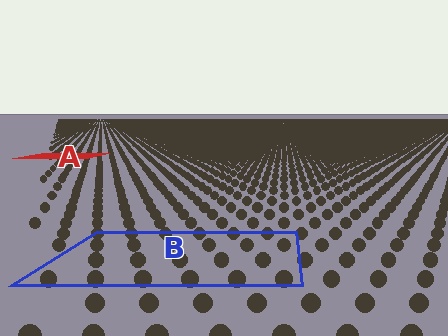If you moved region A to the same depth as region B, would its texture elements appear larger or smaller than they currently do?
They would appear larger. At a closer depth, the same texture elements are projected at a bigger on-screen size.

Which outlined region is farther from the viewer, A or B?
Region A is farther from the viewer — the texture elements inside it appear smaller and more densely packed.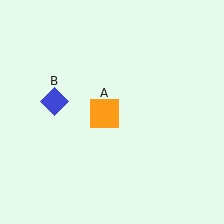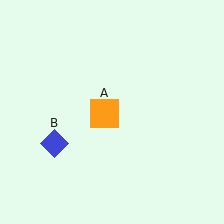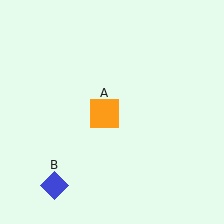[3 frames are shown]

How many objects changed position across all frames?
1 object changed position: blue diamond (object B).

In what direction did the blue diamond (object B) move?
The blue diamond (object B) moved down.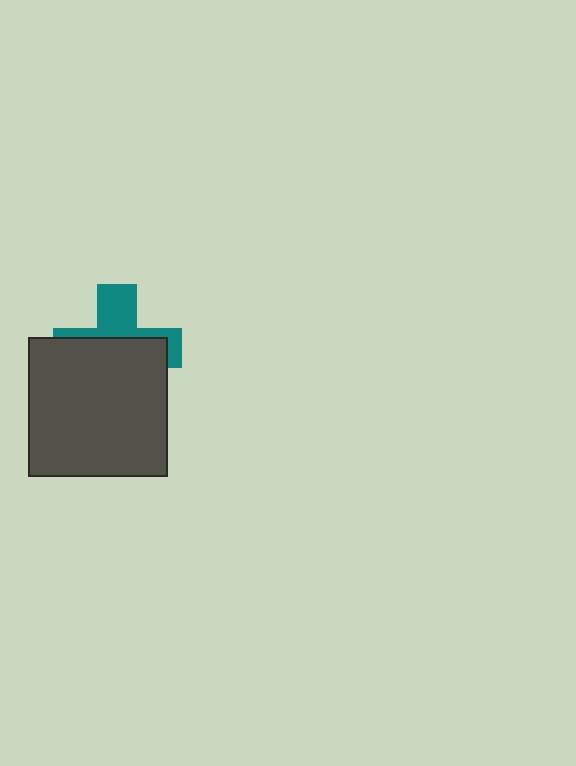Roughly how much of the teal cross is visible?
A small part of it is visible (roughly 40%).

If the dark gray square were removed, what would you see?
You would see the complete teal cross.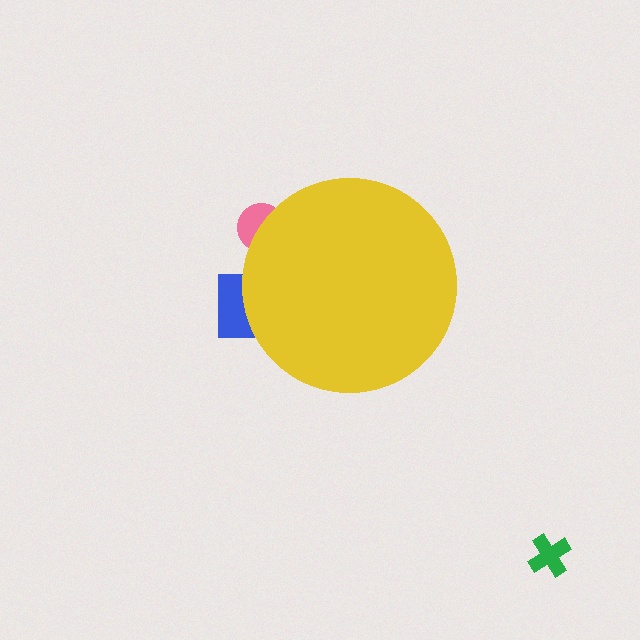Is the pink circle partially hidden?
Yes, the pink circle is partially hidden behind the yellow circle.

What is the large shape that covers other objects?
A yellow circle.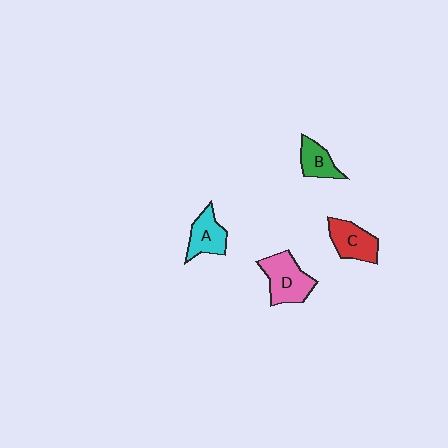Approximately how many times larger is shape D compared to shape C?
Approximately 1.3 times.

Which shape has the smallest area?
Shape B (green).